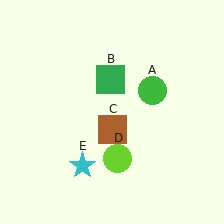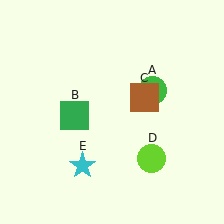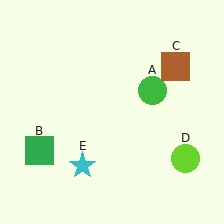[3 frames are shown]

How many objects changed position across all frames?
3 objects changed position: green square (object B), brown square (object C), lime circle (object D).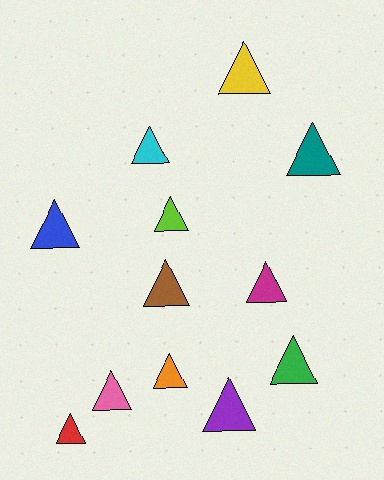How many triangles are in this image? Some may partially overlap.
There are 12 triangles.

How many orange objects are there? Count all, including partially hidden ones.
There is 1 orange object.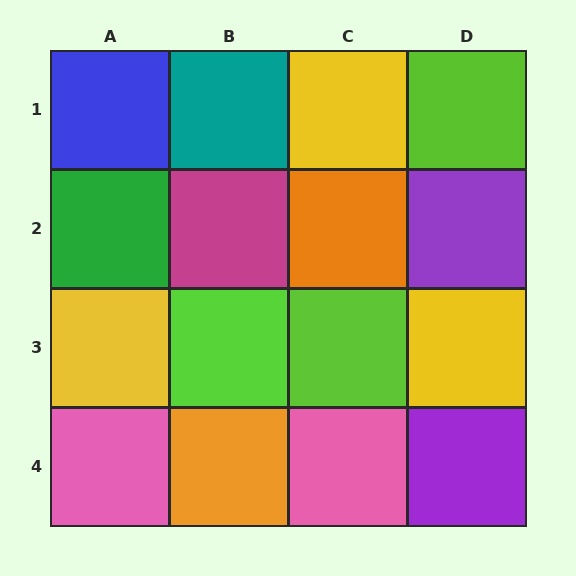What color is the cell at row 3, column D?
Yellow.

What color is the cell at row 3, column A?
Yellow.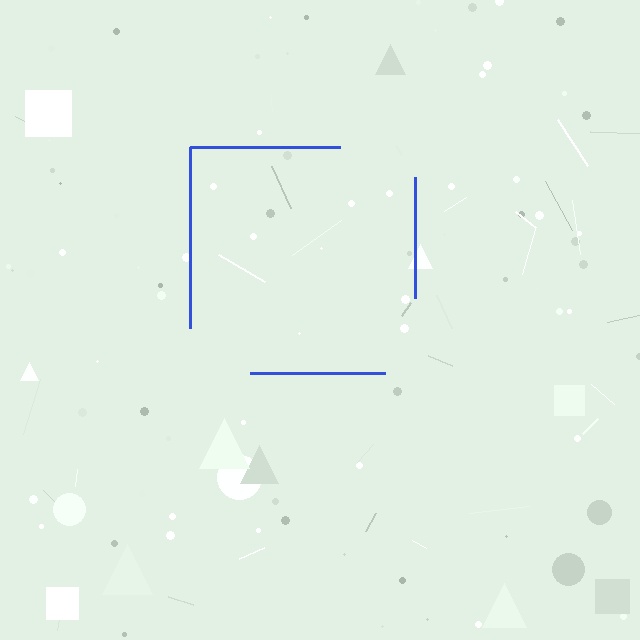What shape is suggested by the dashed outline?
The dashed outline suggests a square.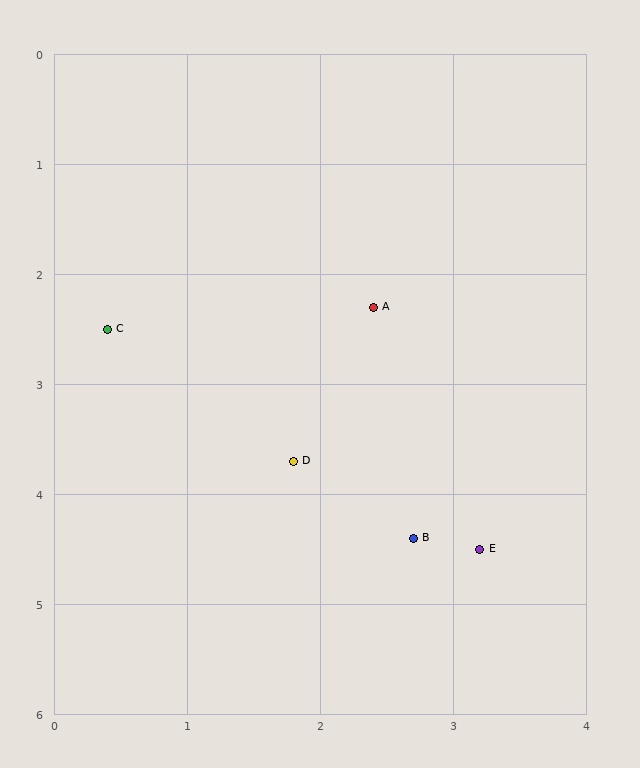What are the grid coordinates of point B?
Point B is at approximately (2.7, 4.4).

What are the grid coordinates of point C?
Point C is at approximately (0.4, 2.5).